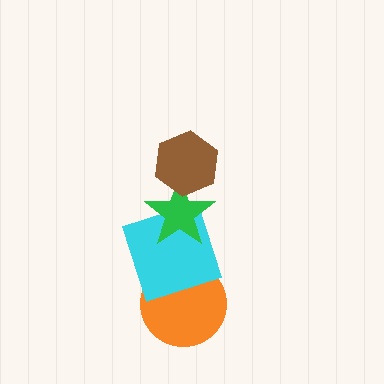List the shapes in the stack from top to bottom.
From top to bottom: the brown hexagon, the green star, the cyan square, the orange circle.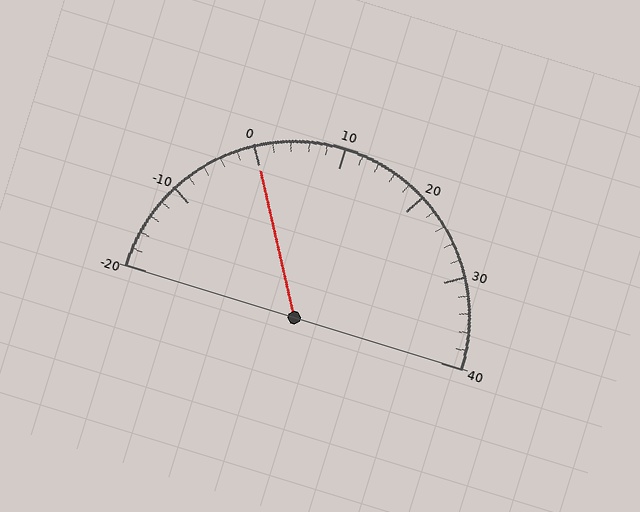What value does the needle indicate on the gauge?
The needle indicates approximately 0.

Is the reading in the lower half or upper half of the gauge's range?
The reading is in the lower half of the range (-20 to 40).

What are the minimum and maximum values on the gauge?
The gauge ranges from -20 to 40.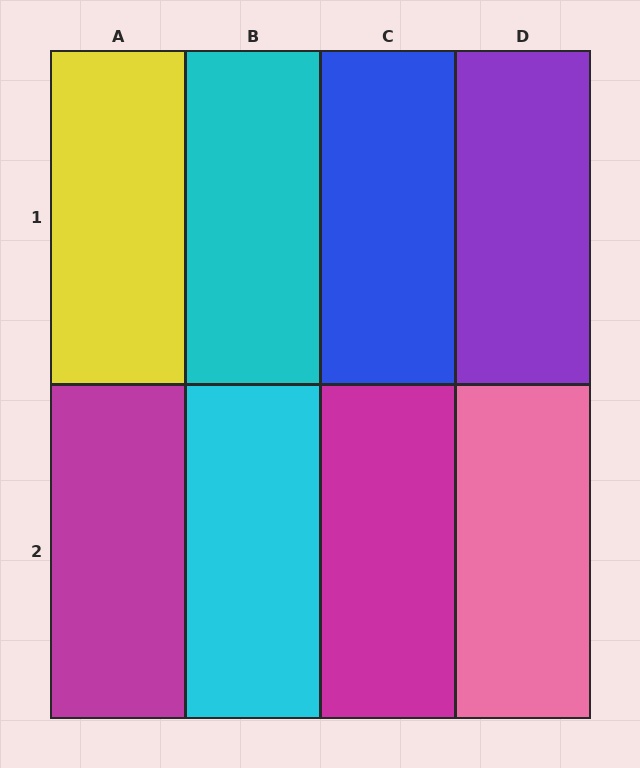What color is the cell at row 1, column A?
Yellow.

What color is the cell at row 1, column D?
Purple.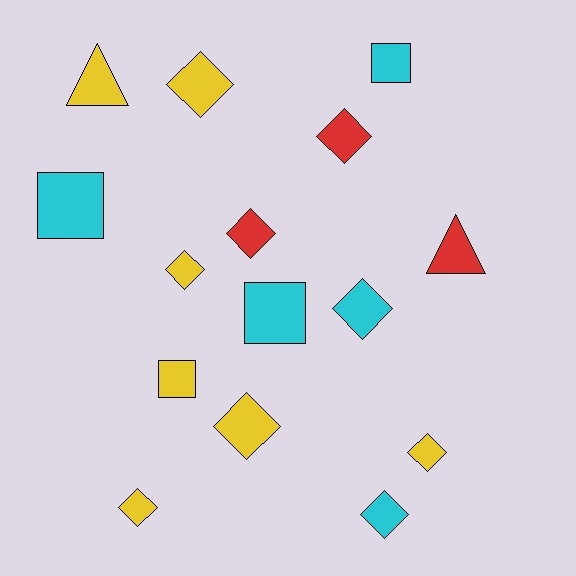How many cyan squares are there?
There are 3 cyan squares.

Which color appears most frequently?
Yellow, with 7 objects.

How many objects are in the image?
There are 15 objects.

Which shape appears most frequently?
Diamond, with 9 objects.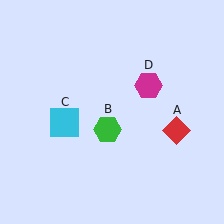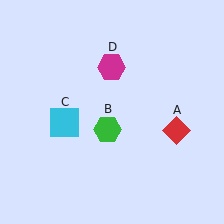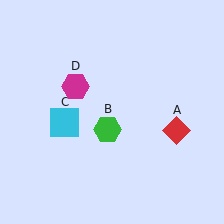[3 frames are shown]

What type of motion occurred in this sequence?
The magenta hexagon (object D) rotated counterclockwise around the center of the scene.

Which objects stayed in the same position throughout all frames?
Red diamond (object A) and green hexagon (object B) and cyan square (object C) remained stationary.